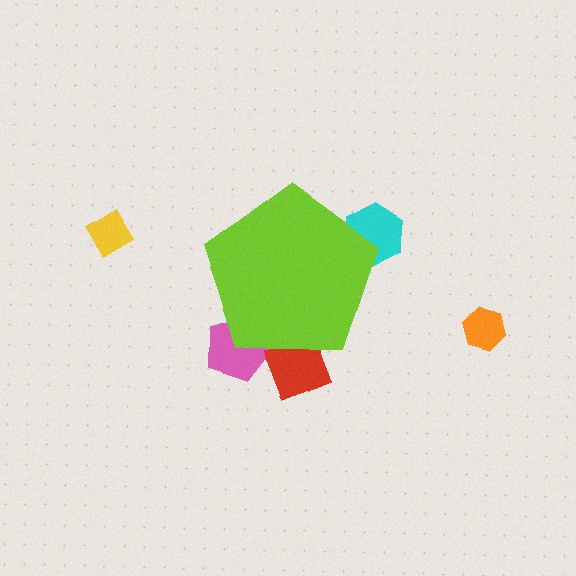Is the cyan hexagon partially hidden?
Yes, the cyan hexagon is partially hidden behind the lime pentagon.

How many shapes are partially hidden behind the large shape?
3 shapes are partially hidden.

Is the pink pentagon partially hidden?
Yes, the pink pentagon is partially hidden behind the lime pentagon.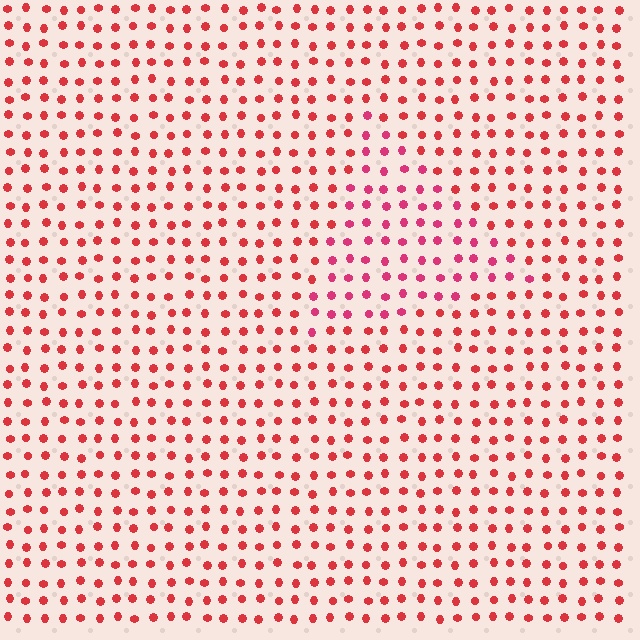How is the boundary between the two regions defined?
The boundary is defined purely by a slight shift in hue (about 22 degrees). Spacing, size, and orientation are identical on both sides.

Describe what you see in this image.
The image is filled with small red elements in a uniform arrangement. A triangle-shaped region is visible where the elements are tinted to a slightly different hue, forming a subtle color boundary.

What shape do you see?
I see a triangle.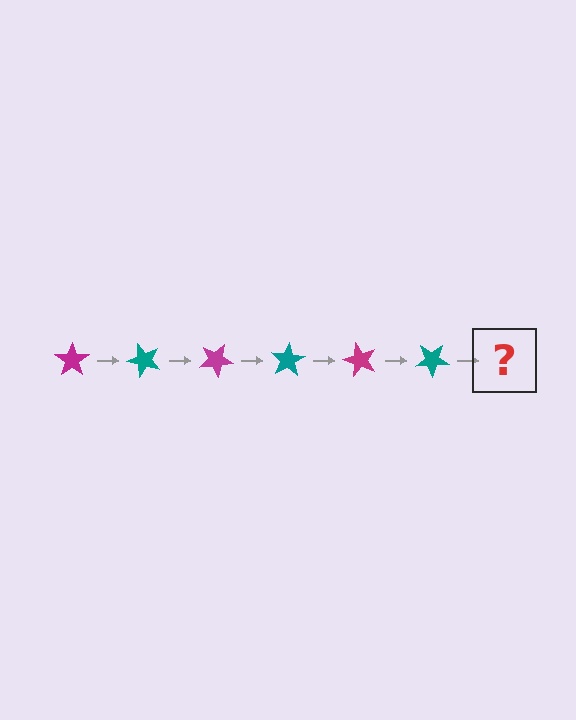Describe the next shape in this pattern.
It should be a magenta star, rotated 300 degrees from the start.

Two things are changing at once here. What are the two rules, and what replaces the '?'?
The two rules are that it rotates 50 degrees each step and the color cycles through magenta and teal. The '?' should be a magenta star, rotated 300 degrees from the start.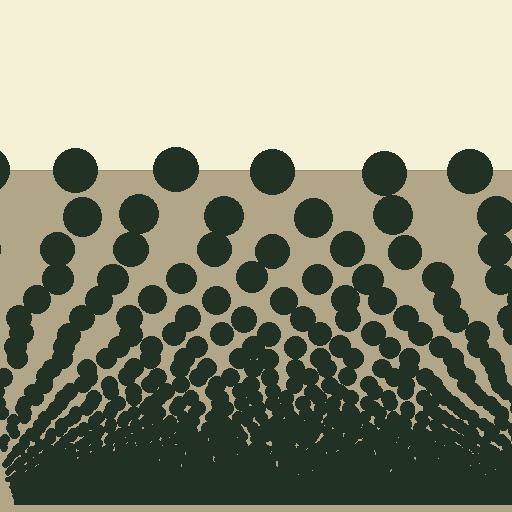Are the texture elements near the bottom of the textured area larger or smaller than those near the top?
Smaller. The gradient is inverted — elements near the bottom are smaller and denser.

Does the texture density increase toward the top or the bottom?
Density increases toward the bottom.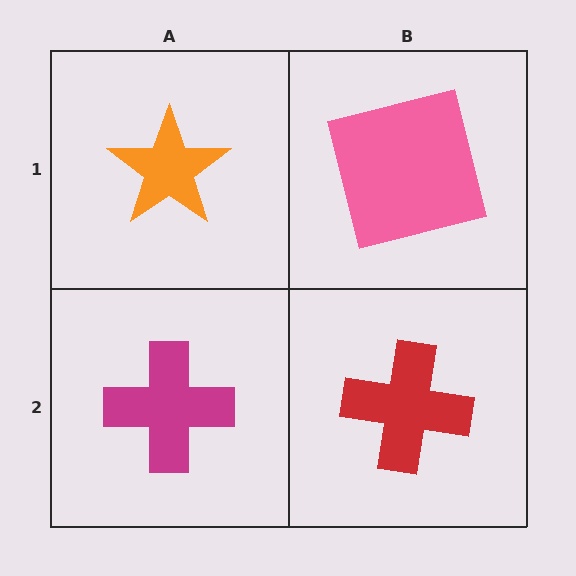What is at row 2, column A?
A magenta cross.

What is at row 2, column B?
A red cross.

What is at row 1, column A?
An orange star.